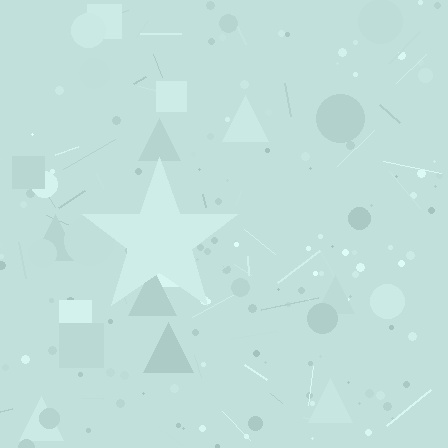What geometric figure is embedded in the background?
A star is embedded in the background.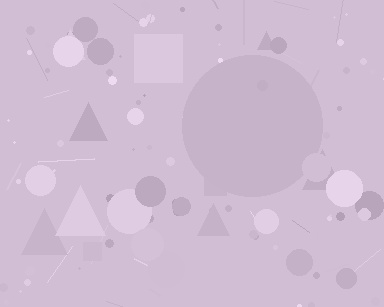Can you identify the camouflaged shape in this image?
The camouflaged shape is a circle.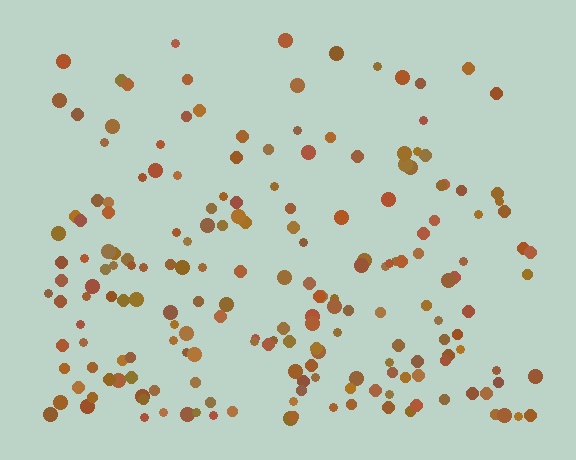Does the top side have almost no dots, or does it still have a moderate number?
Still a moderate number, just noticeably fewer than the bottom.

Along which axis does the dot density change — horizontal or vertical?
Vertical.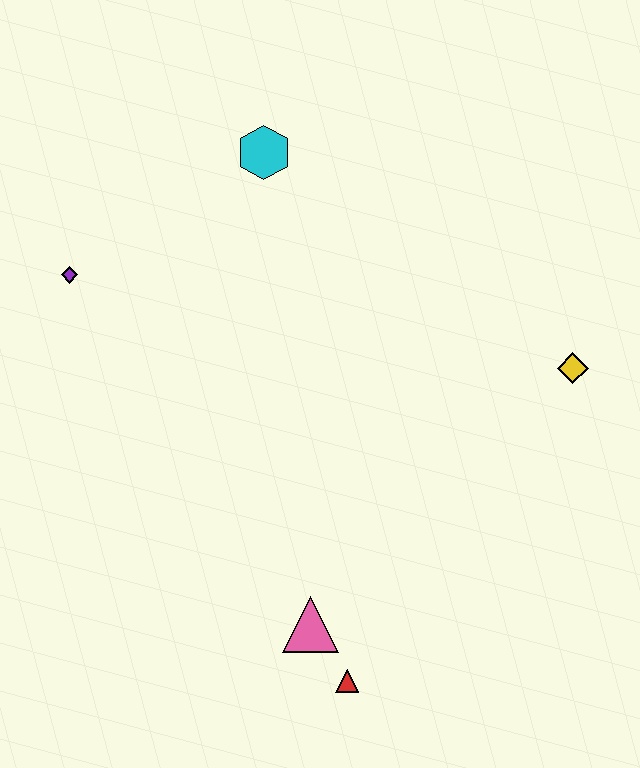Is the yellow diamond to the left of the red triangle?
No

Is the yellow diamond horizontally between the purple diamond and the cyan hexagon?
No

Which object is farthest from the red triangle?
The cyan hexagon is farthest from the red triangle.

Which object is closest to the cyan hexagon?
The purple diamond is closest to the cyan hexagon.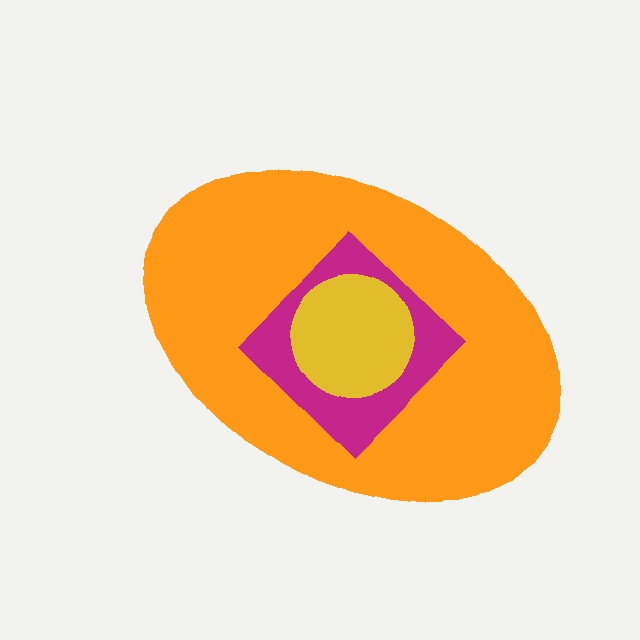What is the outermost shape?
The orange ellipse.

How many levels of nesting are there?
3.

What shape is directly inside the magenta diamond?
The yellow circle.